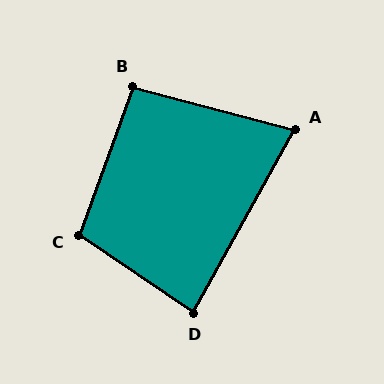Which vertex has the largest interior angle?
C, at approximately 104 degrees.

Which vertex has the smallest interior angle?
A, at approximately 76 degrees.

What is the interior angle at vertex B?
Approximately 95 degrees (obtuse).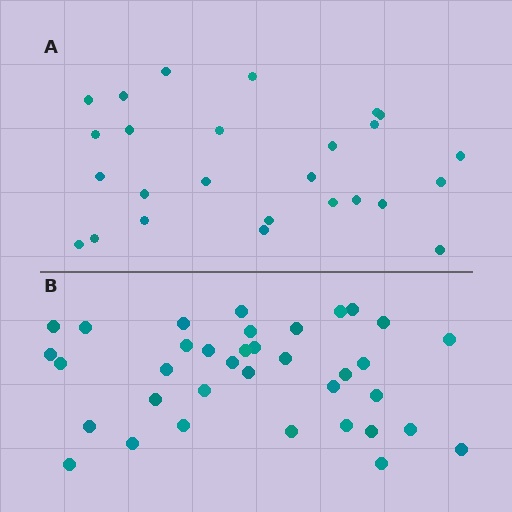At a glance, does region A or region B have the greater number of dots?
Region B (the bottom region) has more dots.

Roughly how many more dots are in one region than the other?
Region B has roughly 10 or so more dots than region A.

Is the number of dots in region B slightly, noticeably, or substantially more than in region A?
Region B has noticeably more, but not dramatically so. The ratio is roughly 1.4 to 1.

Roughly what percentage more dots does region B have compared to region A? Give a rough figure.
About 40% more.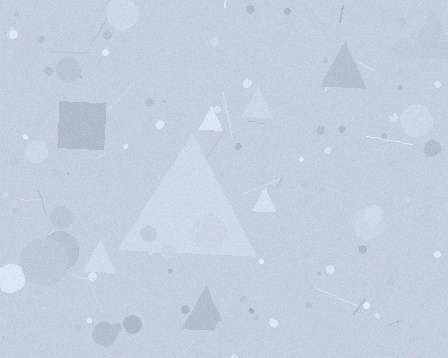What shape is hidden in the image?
A triangle is hidden in the image.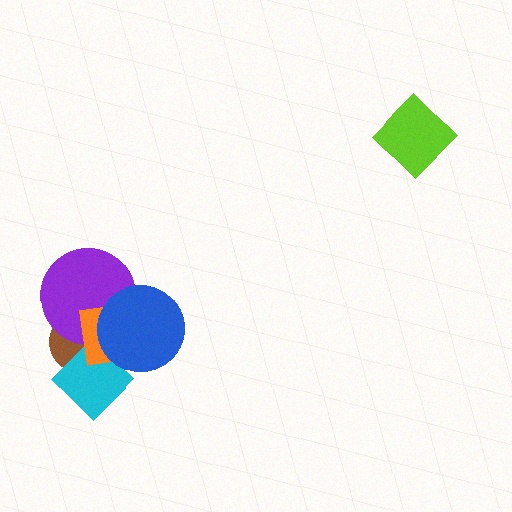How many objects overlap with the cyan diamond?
3 objects overlap with the cyan diamond.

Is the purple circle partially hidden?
Yes, it is partially covered by another shape.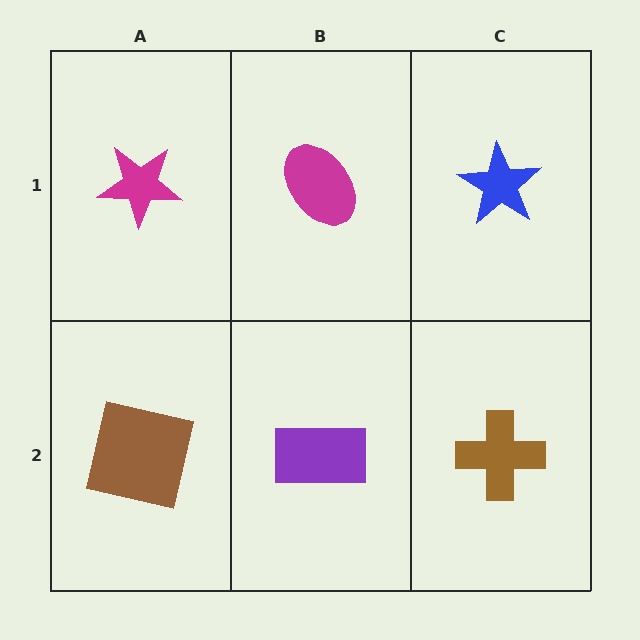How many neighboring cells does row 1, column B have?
3.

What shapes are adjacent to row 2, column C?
A blue star (row 1, column C), a purple rectangle (row 2, column B).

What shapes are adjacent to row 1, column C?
A brown cross (row 2, column C), a magenta ellipse (row 1, column B).